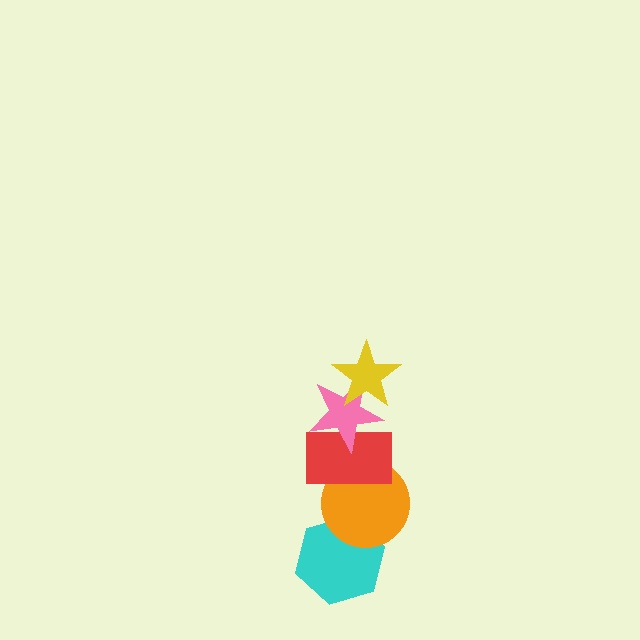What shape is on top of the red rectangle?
The pink star is on top of the red rectangle.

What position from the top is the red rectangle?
The red rectangle is 3rd from the top.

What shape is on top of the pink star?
The yellow star is on top of the pink star.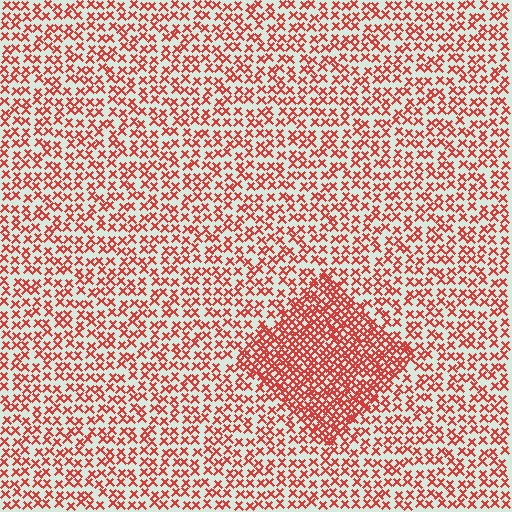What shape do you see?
I see a diamond.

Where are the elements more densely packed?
The elements are more densely packed inside the diamond boundary.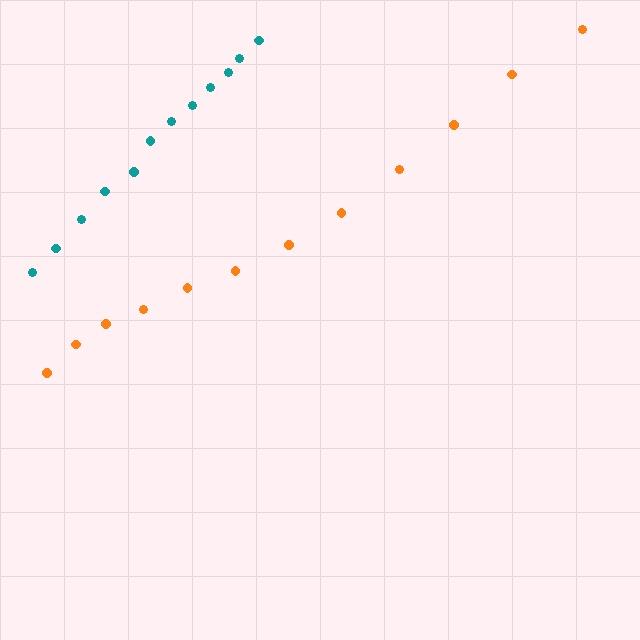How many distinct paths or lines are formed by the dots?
There are 2 distinct paths.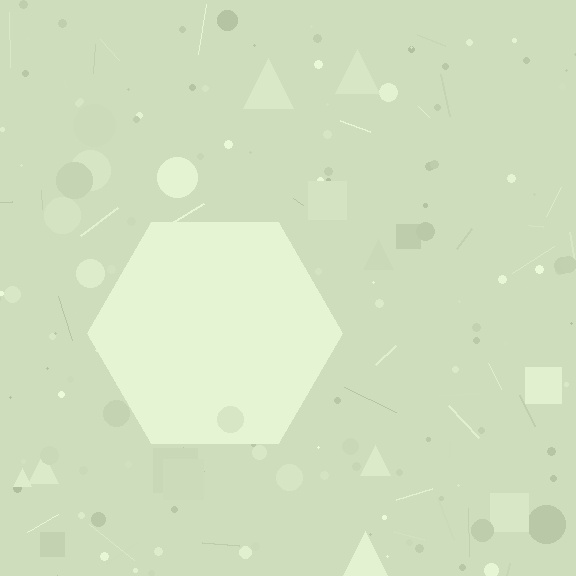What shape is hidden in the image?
A hexagon is hidden in the image.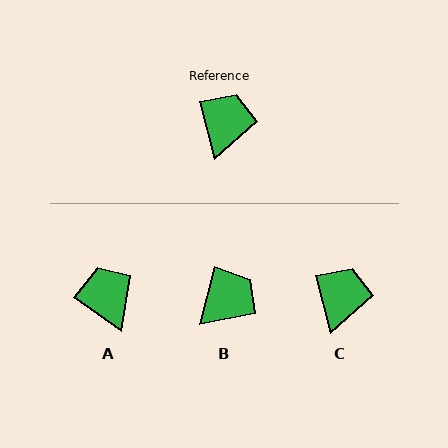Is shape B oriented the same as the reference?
No, it is off by about 30 degrees.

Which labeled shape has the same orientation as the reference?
C.